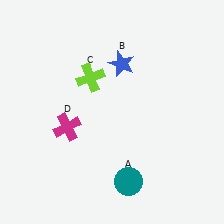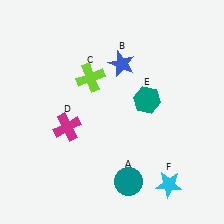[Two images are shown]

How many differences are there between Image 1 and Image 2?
There are 2 differences between the two images.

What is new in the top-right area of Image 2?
A teal hexagon (E) was added in the top-right area of Image 2.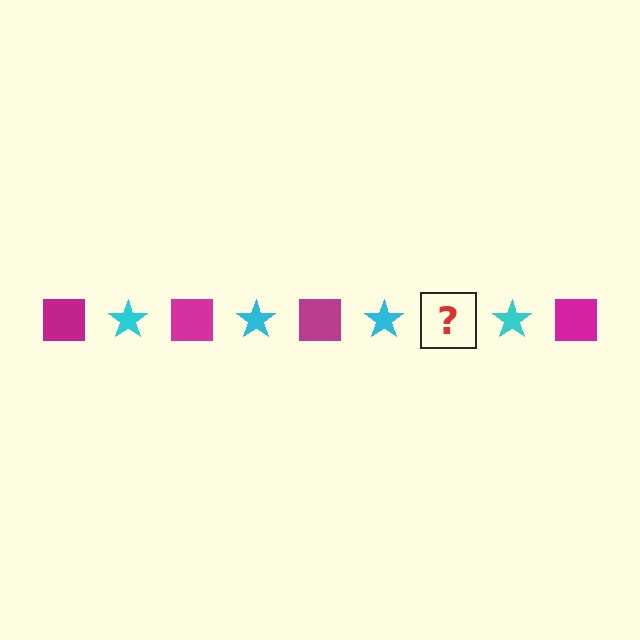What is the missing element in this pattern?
The missing element is a magenta square.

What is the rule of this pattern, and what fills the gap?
The rule is that the pattern alternates between magenta square and cyan star. The gap should be filled with a magenta square.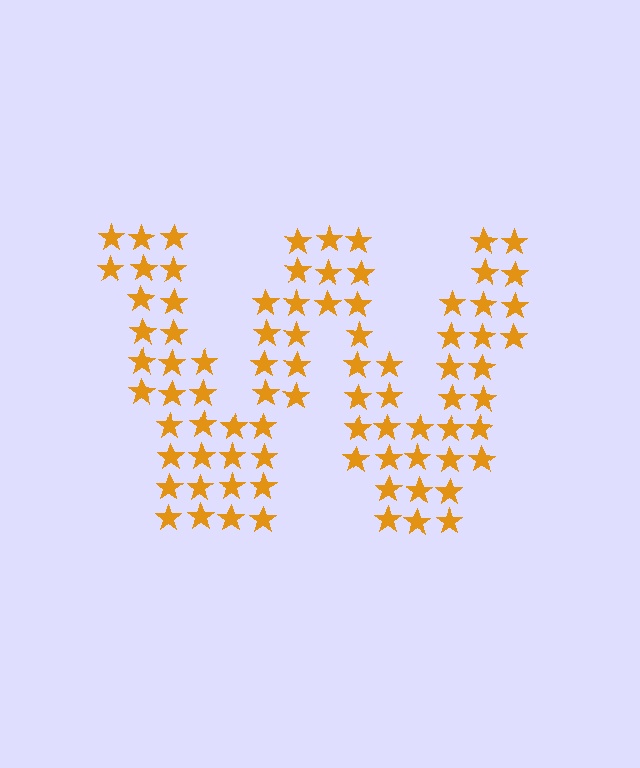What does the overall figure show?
The overall figure shows the letter W.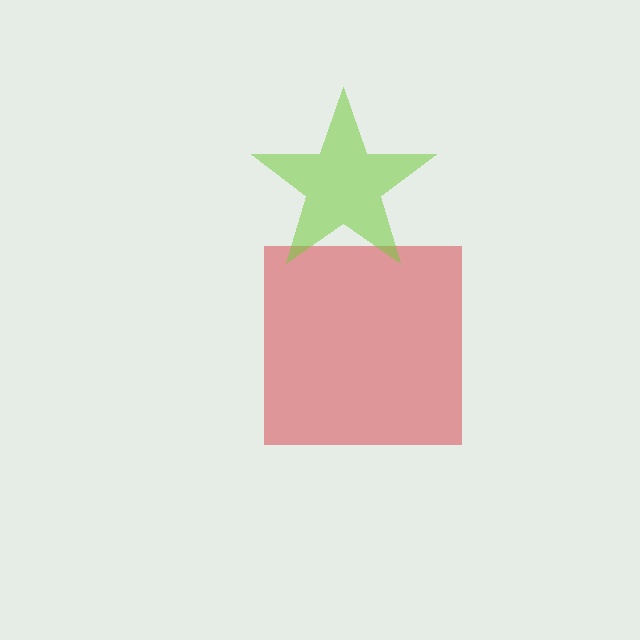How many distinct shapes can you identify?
There are 2 distinct shapes: a red square, a lime star.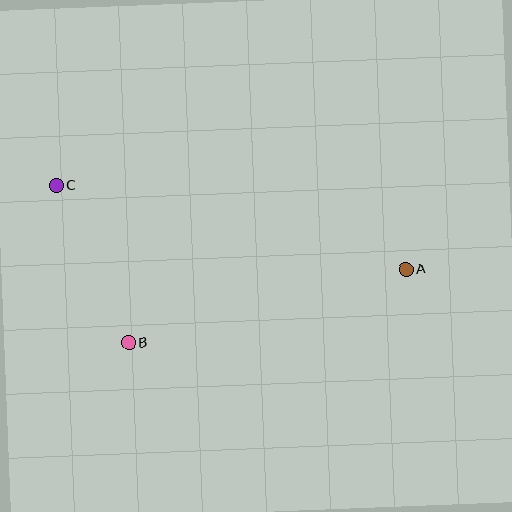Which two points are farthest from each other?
Points A and C are farthest from each other.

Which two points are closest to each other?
Points B and C are closest to each other.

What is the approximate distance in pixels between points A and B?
The distance between A and B is approximately 287 pixels.